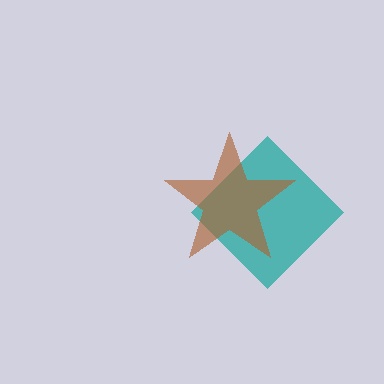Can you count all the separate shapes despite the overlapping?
Yes, there are 2 separate shapes.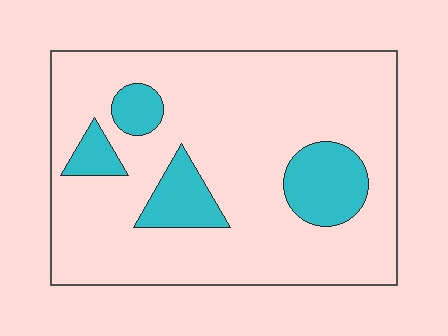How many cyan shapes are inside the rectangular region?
4.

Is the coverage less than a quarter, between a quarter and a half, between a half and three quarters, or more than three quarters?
Less than a quarter.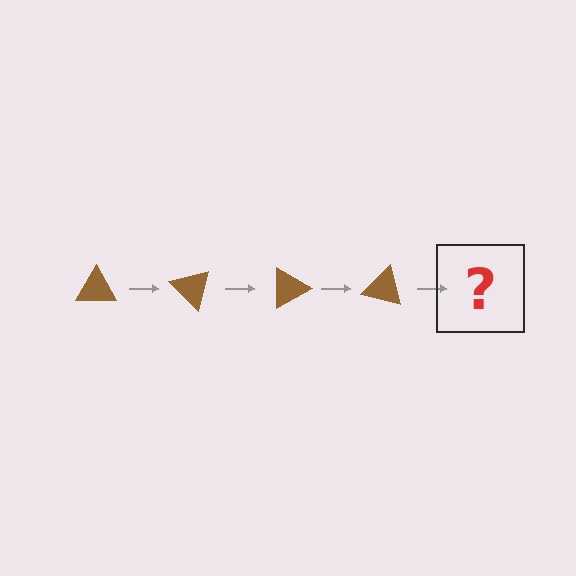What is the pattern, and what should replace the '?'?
The pattern is that the triangle rotates 45 degrees each step. The '?' should be a brown triangle rotated 180 degrees.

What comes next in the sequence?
The next element should be a brown triangle rotated 180 degrees.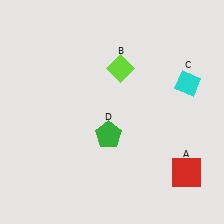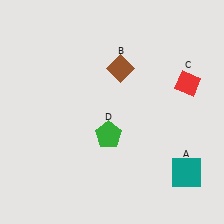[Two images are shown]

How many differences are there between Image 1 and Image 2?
There are 3 differences between the two images.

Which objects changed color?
A changed from red to teal. B changed from lime to brown. C changed from cyan to red.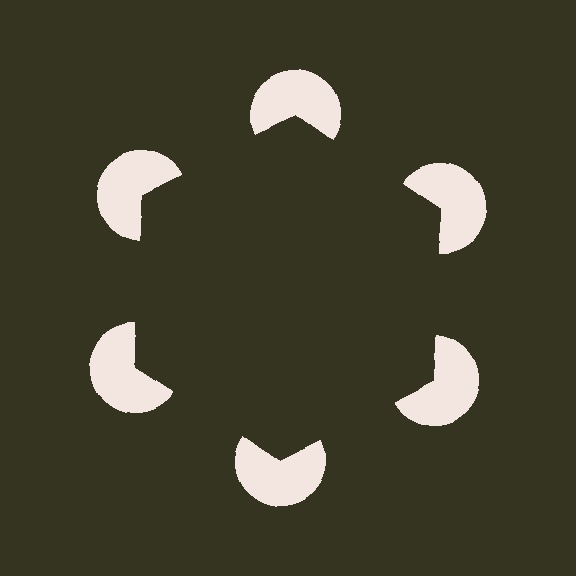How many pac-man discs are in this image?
There are 6 — one at each vertex of the illusory hexagon.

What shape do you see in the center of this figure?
An illusory hexagon — its edges are inferred from the aligned wedge cuts in the pac-man discs, not physically drawn.